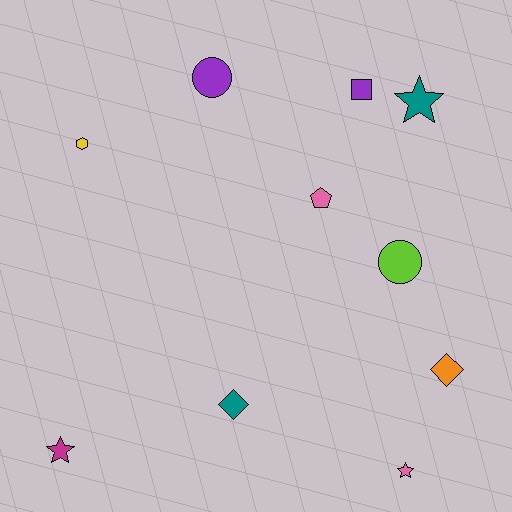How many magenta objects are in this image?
There is 1 magenta object.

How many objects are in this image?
There are 10 objects.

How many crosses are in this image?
There are no crosses.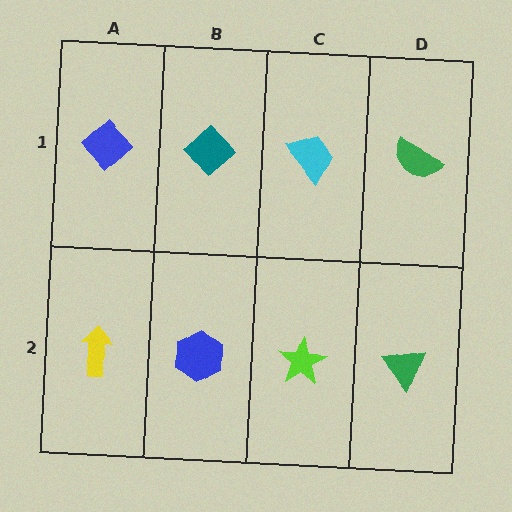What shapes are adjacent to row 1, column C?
A lime star (row 2, column C), a teal diamond (row 1, column B), a green semicircle (row 1, column D).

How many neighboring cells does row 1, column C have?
3.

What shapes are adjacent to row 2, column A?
A blue diamond (row 1, column A), a blue hexagon (row 2, column B).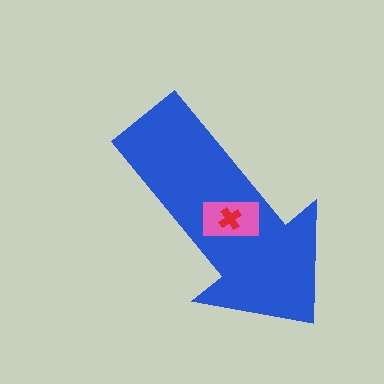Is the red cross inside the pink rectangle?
Yes.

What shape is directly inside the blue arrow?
The pink rectangle.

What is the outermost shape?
The blue arrow.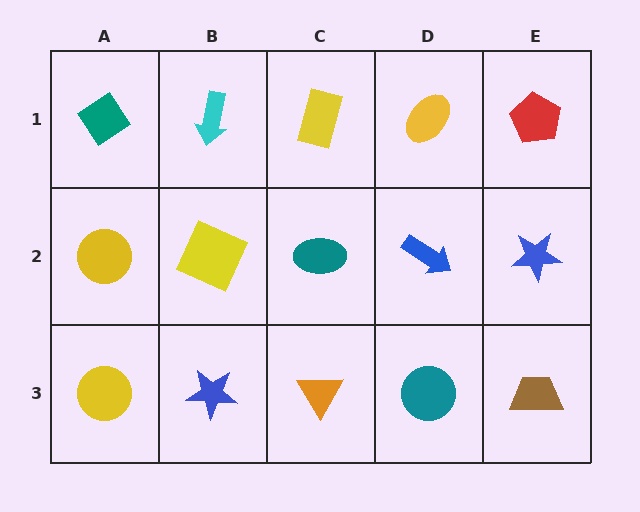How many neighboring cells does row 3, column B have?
3.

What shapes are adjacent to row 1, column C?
A teal ellipse (row 2, column C), a cyan arrow (row 1, column B), a yellow ellipse (row 1, column D).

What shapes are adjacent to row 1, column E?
A blue star (row 2, column E), a yellow ellipse (row 1, column D).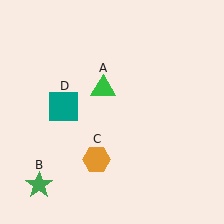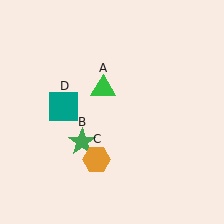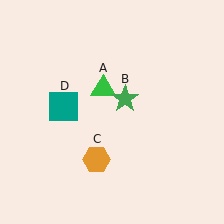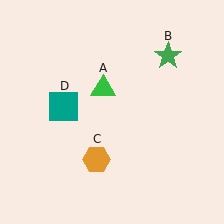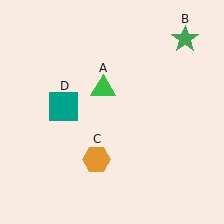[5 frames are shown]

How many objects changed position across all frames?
1 object changed position: green star (object B).